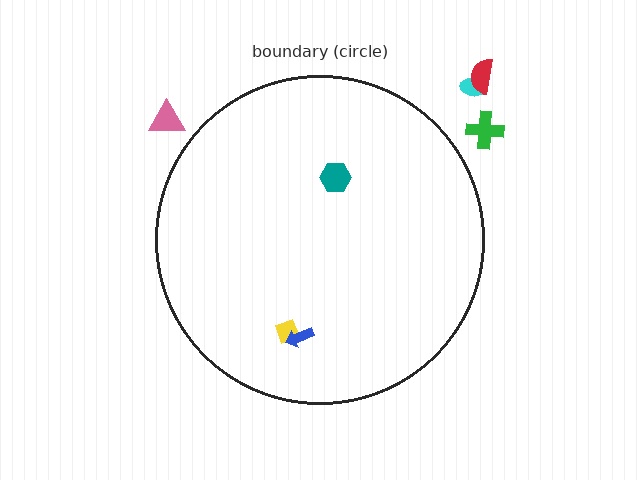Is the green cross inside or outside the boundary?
Outside.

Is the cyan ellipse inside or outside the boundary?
Outside.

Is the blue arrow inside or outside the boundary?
Inside.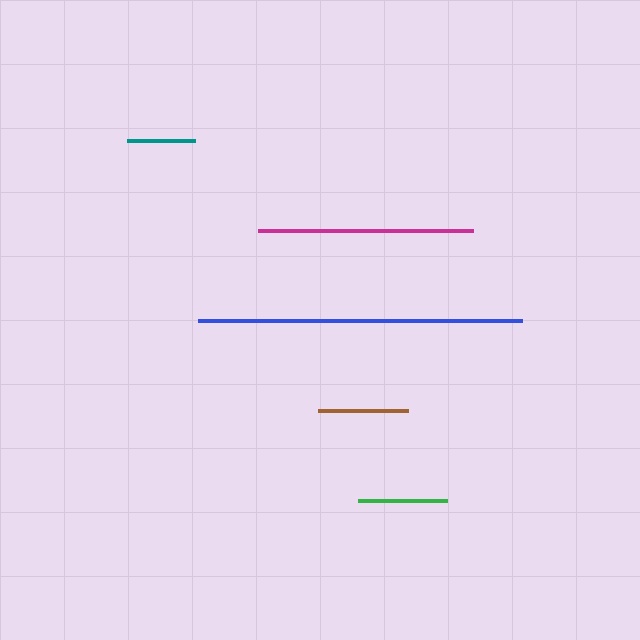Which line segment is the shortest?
The teal line is the shortest at approximately 69 pixels.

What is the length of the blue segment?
The blue segment is approximately 323 pixels long.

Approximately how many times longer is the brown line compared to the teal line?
The brown line is approximately 1.3 times the length of the teal line.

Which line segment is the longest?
The blue line is the longest at approximately 323 pixels.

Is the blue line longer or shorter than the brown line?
The blue line is longer than the brown line.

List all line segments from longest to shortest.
From longest to shortest: blue, magenta, brown, green, teal.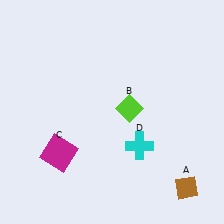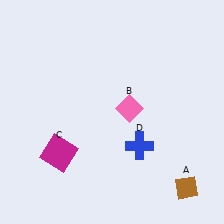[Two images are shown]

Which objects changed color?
B changed from lime to pink. D changed from cyan to blue.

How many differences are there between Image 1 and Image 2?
There are 2 differences between the two images.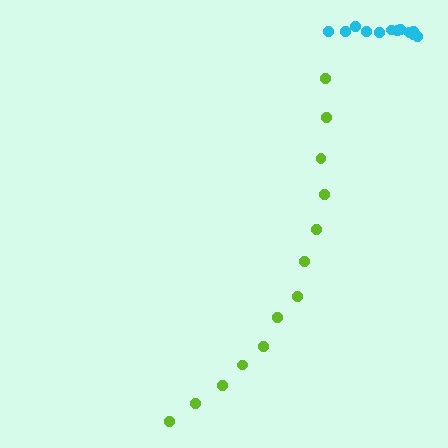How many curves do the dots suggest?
There are 2 distinct paths.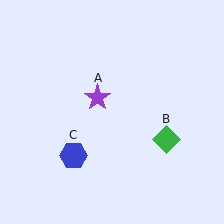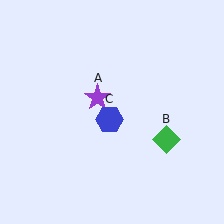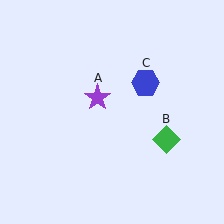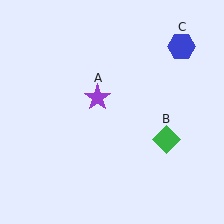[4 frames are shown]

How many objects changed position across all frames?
1 object changed position: blue hexagon (object C).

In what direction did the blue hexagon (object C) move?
The blue hexagon (object C) moved up and to the right.